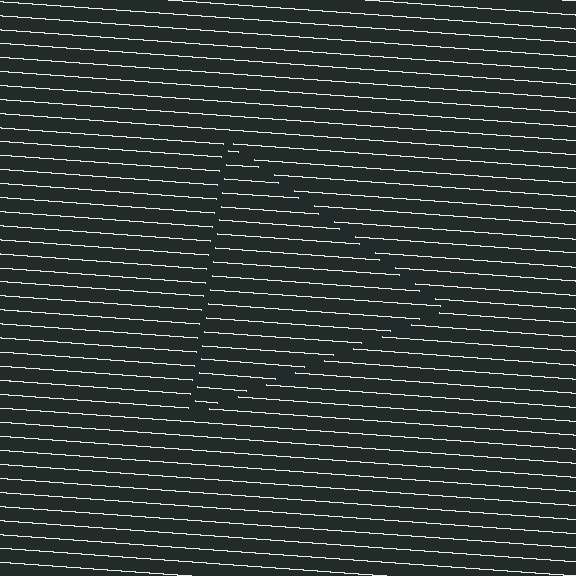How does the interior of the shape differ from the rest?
The interior of the shape contains the same grating, shifted by half a period — the contour is defined by the phase discontinuity where line-ends from the inner and outer gratings abut.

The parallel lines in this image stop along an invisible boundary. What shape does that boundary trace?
An illusory triangle. The interior of the shape contains the same grating, shifted by half a period — the contour is defined by the phase discontinuity where line-ends from the inner and outer gratings abut.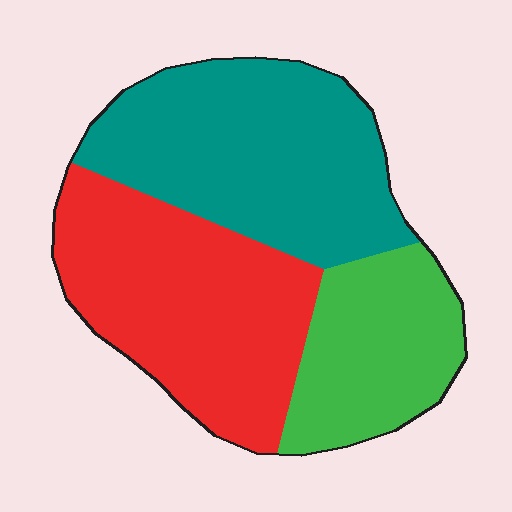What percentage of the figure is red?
Red covers roughly 40% of the figure.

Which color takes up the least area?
Green, at roughly 25%.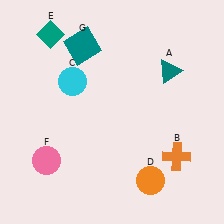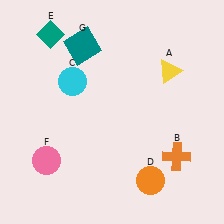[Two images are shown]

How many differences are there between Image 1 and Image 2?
There is 1 difference between the two images.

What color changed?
The triangle (A) changed from teal in Image 1 to yellow in Image 2.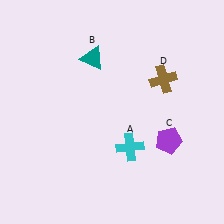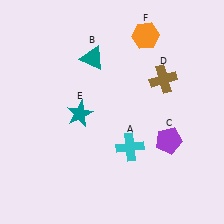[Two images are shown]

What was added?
A teal star (E), an orange hexagon (F) were added in Image 2.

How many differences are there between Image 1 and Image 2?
There are 2 differences between the two images.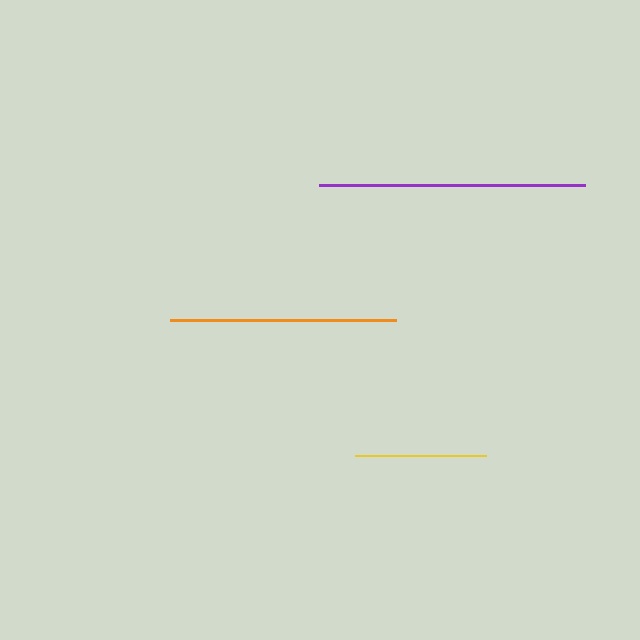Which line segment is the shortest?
The yellow line is the shortest at approximately 131 pixels.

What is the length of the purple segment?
The purple segment is approximately 266 pixels long.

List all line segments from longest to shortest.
From longest to shortest: purple, orange, yellow.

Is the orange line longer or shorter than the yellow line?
The orange line is longer than the yellow line.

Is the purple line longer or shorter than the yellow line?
The purple line is longer than the yellow line.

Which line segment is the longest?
The purple line is the longest at approximately 266 pixels.